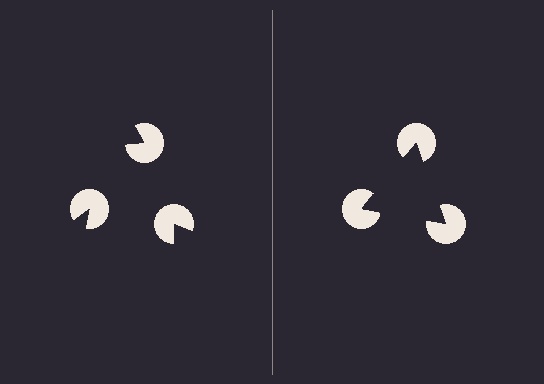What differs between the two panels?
The pac-man discs are positioned identically on both sides; only the wedge orientations differ. On the right they align to a triangle; on the left they are misaligned.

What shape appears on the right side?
An illusory triangle.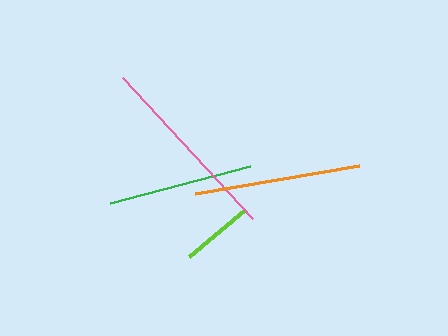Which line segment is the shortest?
The lime line is the shortest at approximately 73 pixels.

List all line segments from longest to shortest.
From longest to shortest: pink, orange, green, lime.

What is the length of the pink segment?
The pink segment is approximately 193 pixels long.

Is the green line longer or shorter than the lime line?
The green line is longer than the lime line.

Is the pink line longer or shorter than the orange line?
The pink line is longer than the orange line.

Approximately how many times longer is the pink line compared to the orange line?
The pink line is approximately 1.2 times the length of the orange line.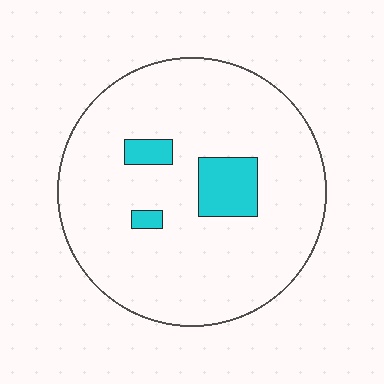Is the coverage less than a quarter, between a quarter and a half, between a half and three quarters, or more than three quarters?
Less than a quarter.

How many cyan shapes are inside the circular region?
3.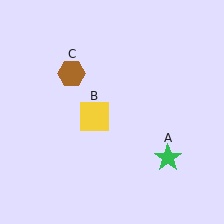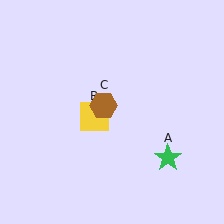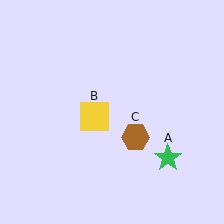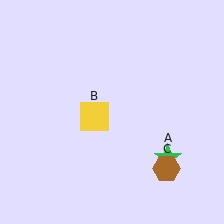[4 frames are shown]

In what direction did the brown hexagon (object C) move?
The brown hexagon (object C) moved down and to the right.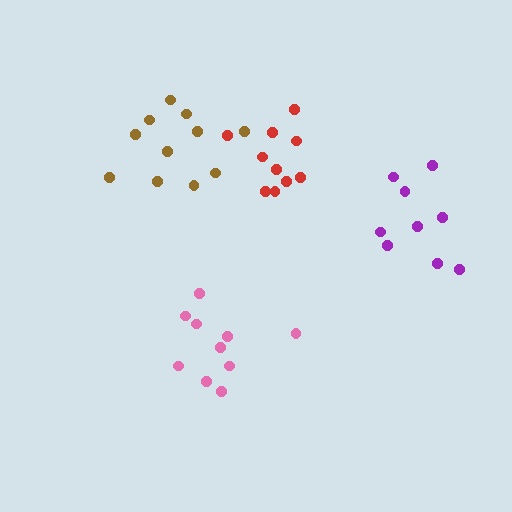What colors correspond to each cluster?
The clusters are colored: pink, brown, red, purple.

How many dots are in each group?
Group 1: 10 dots, Group 2: 11 dots, Group 3: 10 dots, Group 4: 9 dots (40 total).